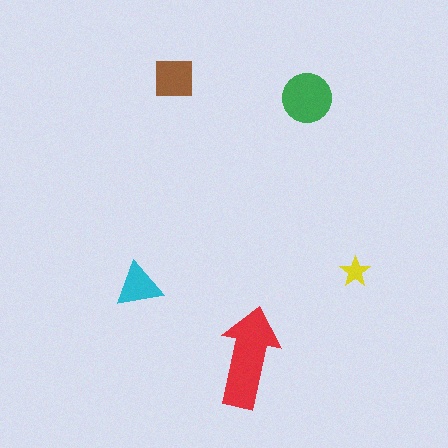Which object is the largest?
The red arrow.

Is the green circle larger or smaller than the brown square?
Larger.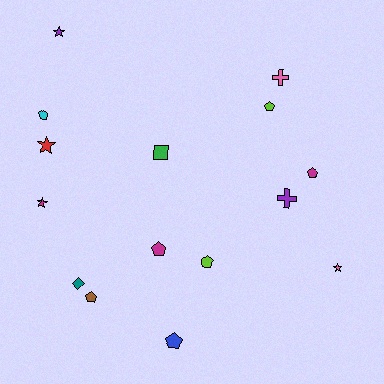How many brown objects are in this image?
There is 1 brown object.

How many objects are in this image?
There are 15 objects.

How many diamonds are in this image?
There is 1 diamond.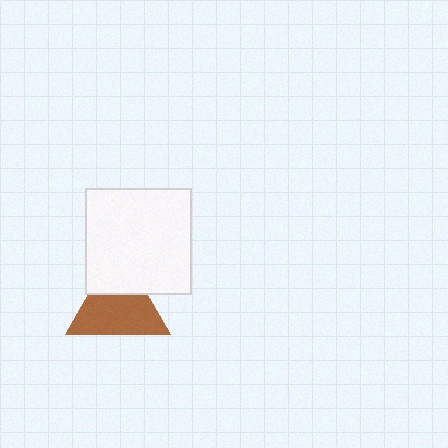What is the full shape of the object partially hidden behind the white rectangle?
The partially hidden object is a brown triangle.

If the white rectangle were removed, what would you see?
You would see the complete brown triangle.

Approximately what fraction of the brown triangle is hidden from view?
Roughly 32% of the brown triangle is hidden behind the white rectangle.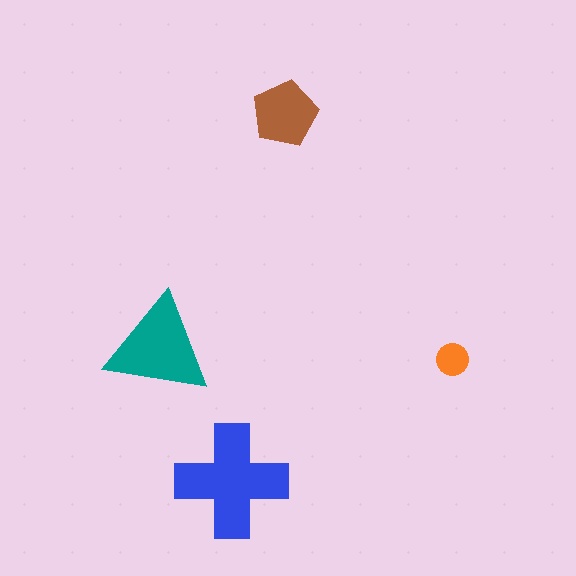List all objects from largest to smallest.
The blue cross, the teal triangle, the brown pentagon, the orange circle.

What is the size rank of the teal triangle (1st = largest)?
2nd.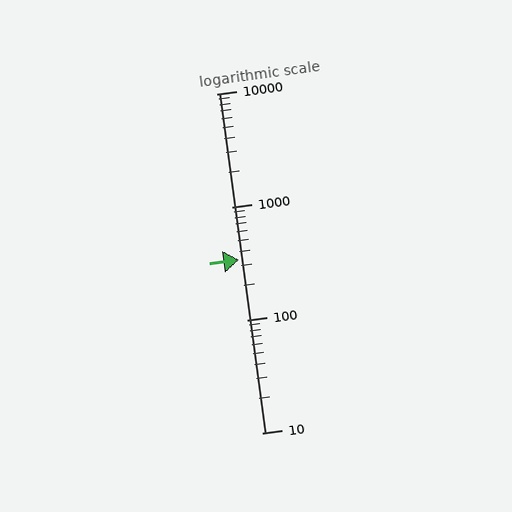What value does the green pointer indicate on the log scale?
The pointer indicates approximately 340.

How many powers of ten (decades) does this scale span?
The scale spans 3 decades, from 10 to 10000.